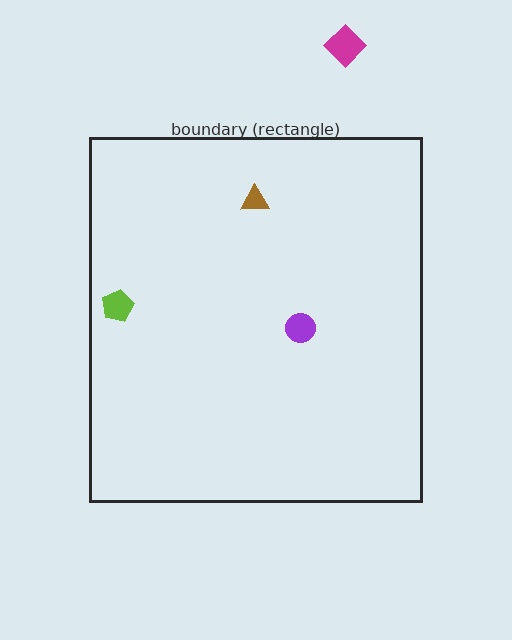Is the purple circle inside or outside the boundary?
Inside.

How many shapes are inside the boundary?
3 inside, 1 outside.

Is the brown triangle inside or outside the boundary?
Inside.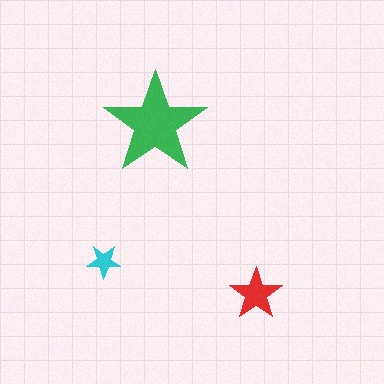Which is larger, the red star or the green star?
The green one.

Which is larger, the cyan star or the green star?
The green one.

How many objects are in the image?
There are 3 objects in the image.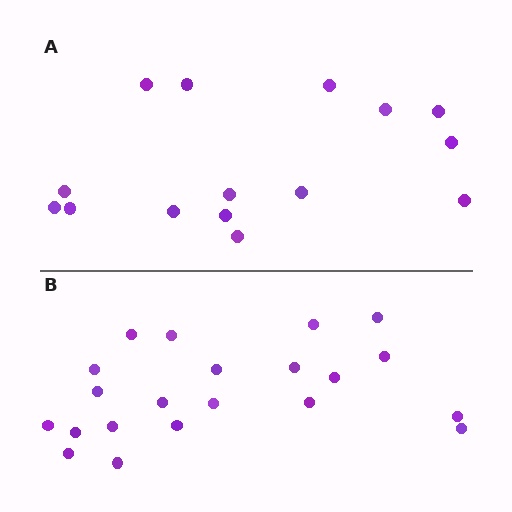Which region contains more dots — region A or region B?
Region B (the bottom region) has more dots.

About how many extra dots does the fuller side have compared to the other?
Region B has about 6 more dots than region A.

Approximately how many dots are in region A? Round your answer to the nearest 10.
About 20 dots. (The exact count is 15, which rounds to 20.)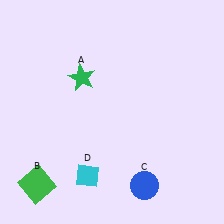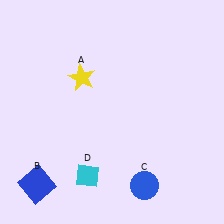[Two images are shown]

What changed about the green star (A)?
In Image 1, A is green. In Image 2, it changed to yellow.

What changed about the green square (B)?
In Image 1, B is green. In Image 2, it changed to blue.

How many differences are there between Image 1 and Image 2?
There are 2 differences between the two images.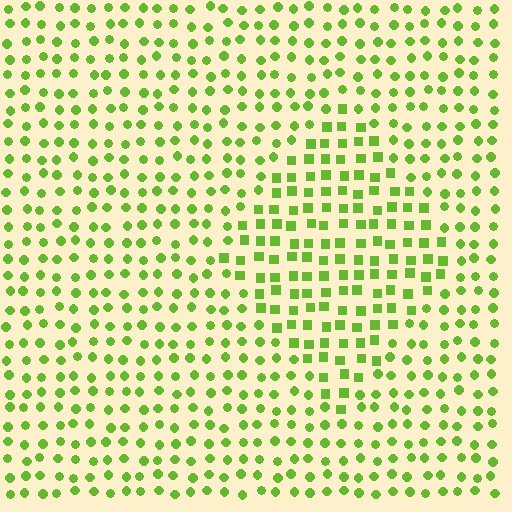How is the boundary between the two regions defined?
The boundary is defined by a change in element shape: squares inside vs. circles outside. All elements share the same color and spacing.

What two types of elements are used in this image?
The image uses squares inside the diamond region and circles outside it.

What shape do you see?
I see a diamond.